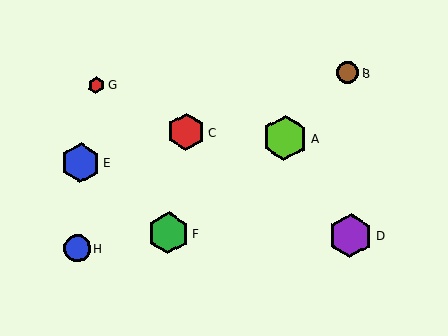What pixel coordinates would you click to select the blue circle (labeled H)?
Click at (77, 248) to select the blue circle H.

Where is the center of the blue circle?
The center of the blue circle is at (77, 248).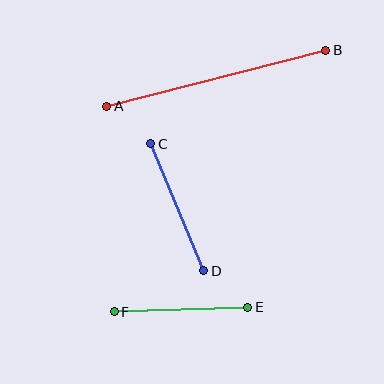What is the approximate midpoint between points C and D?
The midpoint is at approximately (177, 207) pixels.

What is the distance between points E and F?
The distance is approximately 133 pixels.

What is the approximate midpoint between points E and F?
The midpoint is at approximately (181, 309) pixels.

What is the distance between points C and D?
The distance is approximately 138 pixels.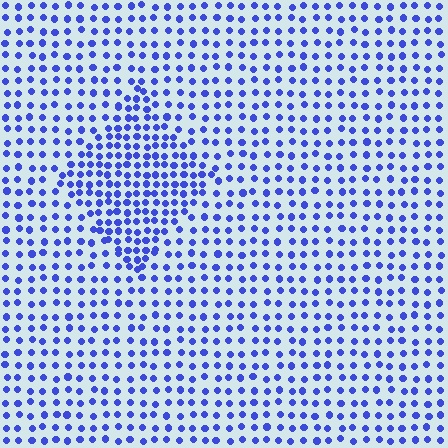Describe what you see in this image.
The image contains small blue elements arranged at two different densities. A diamond-shaped region is visible where the elements are more densely packed than the surrounding area.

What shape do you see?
I see a diamond.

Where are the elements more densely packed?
The elements are more densely packed inside the diamond boundary.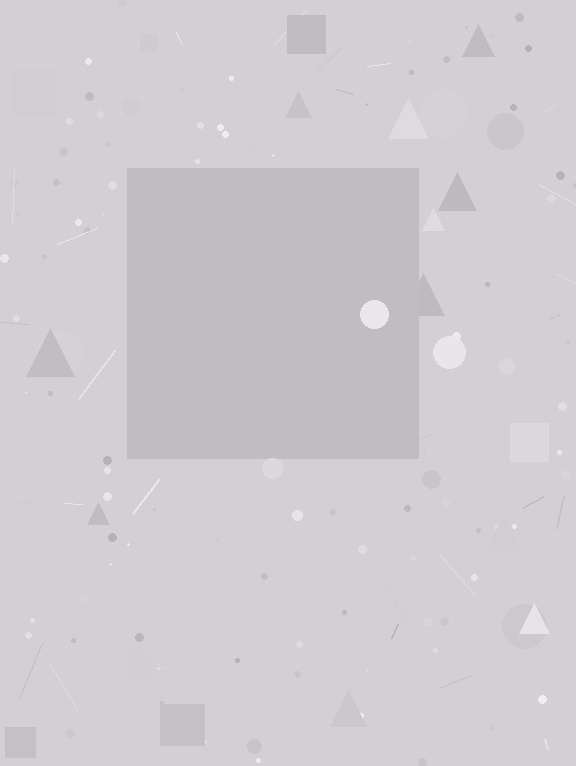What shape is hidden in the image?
A square is hidden in the image.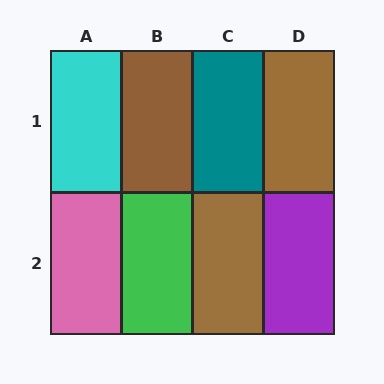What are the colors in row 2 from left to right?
Pink, green, brown, purple.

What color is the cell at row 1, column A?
Cyan.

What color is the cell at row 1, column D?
Brown.